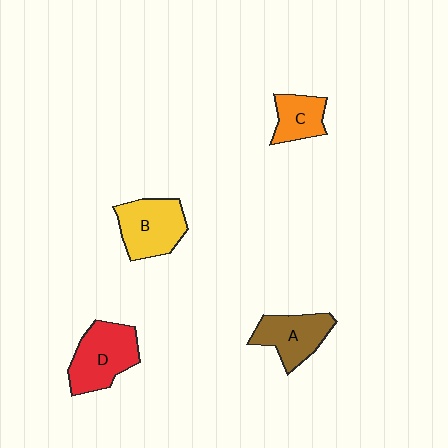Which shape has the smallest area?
Shape C (orange).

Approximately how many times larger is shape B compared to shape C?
Approximately 1.6 times.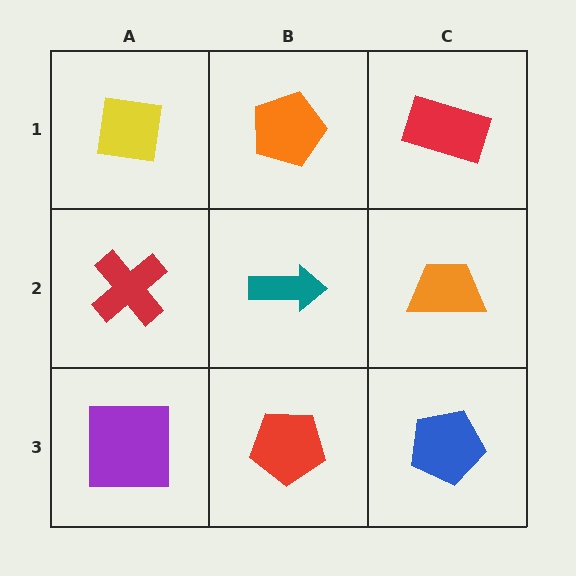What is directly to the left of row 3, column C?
A red pentagon.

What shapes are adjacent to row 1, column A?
A red cross (row 2, column A), an orange pentagon (row 1, column B).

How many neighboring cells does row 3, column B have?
3.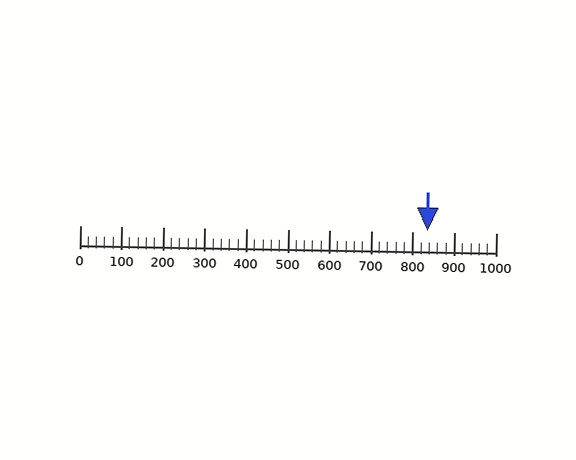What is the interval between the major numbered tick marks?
The major tick marks are spaced 100 units apart.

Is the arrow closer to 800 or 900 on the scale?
The arrow is closer to 800.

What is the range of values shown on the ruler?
The ruler shows values from 0 to 1000.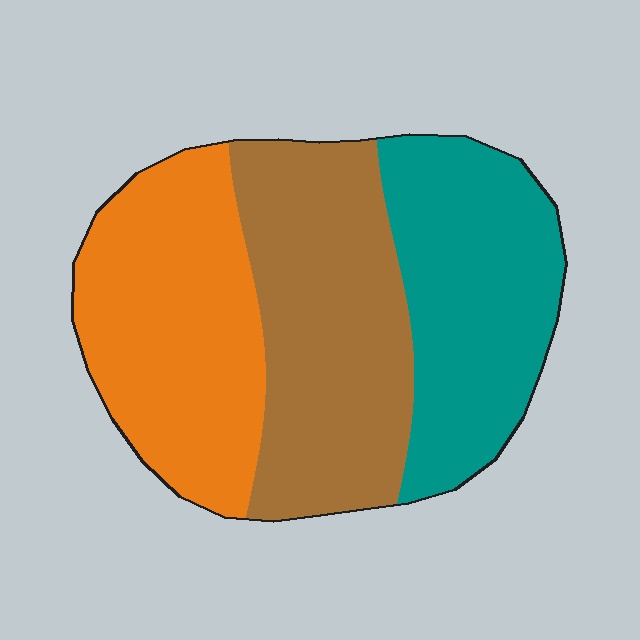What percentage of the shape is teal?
Teal covers 31% of the shape.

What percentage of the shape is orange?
Orange takes up between a quarter and a half of the shape.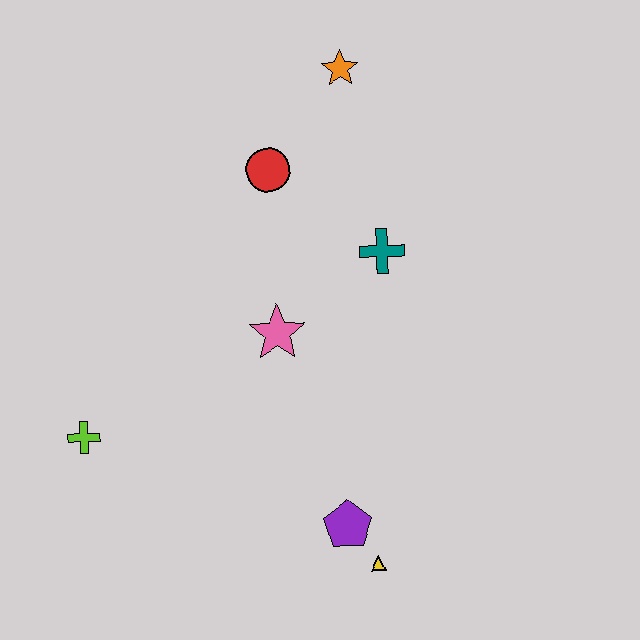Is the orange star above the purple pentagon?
Yes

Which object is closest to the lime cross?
The pink star is closest to the lime cross.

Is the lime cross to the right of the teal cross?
No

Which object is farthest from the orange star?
The yellow triangle is farthest from the orange star.